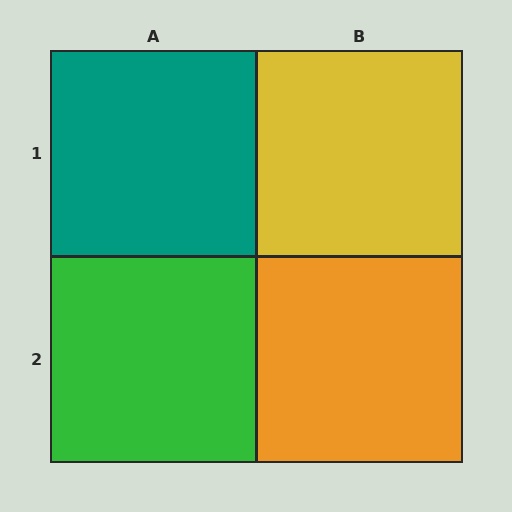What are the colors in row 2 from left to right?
Green, orange.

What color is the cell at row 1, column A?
Teal.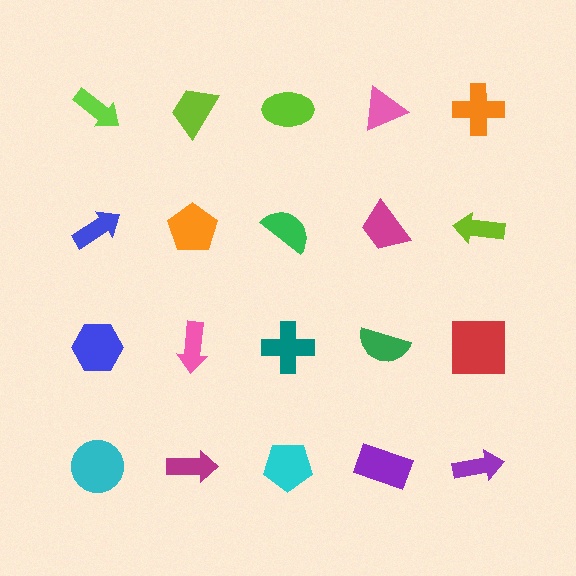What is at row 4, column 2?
A magenta arrow.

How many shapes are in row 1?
5 shapes.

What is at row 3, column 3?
A teal cross.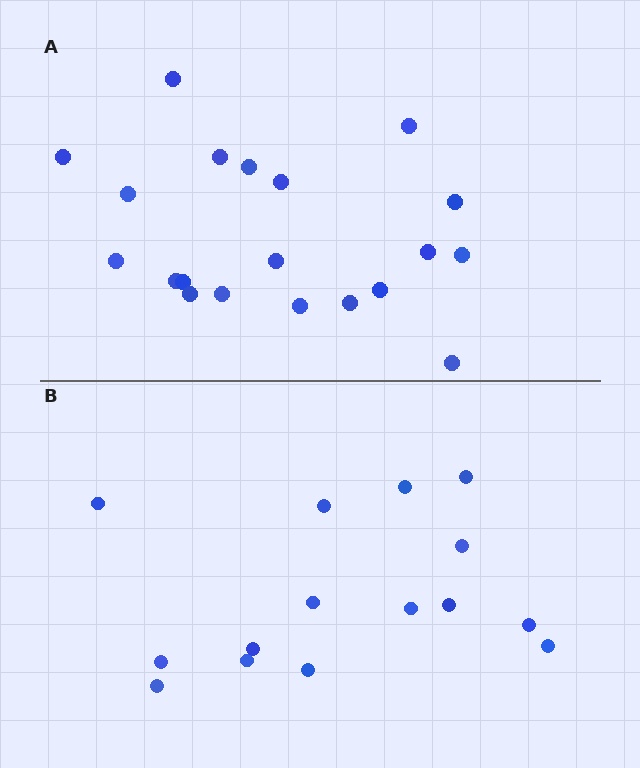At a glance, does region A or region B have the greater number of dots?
Region A (the top region) has more dots.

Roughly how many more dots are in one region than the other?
Region A has about 5 more dots than region B.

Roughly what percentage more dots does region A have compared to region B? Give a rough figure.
About 35% more.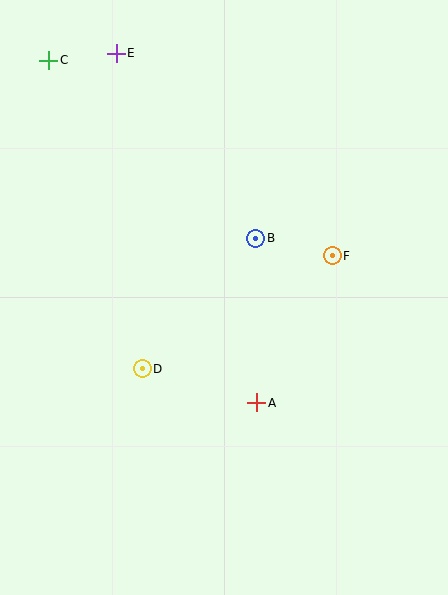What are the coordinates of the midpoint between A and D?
The midpoint between A and D is at (200, 386).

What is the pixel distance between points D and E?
The distance between D and E is 316 pixels.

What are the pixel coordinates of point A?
Point A is at (257, 403).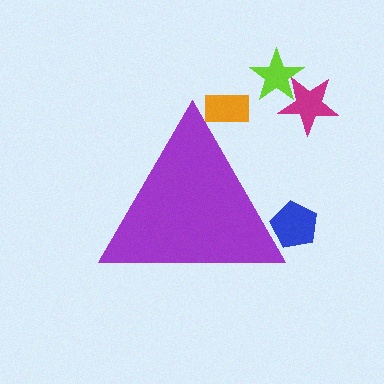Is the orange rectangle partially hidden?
Yes, the orange rectangle is partially hidden behind the purple triangle.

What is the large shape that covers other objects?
A purple triangle.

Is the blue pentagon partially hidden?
Yes, the blue pentagon is partially hidden behind the purple triangle.